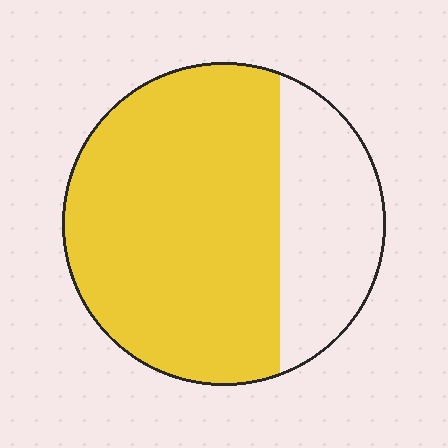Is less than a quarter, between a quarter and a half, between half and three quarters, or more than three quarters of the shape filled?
Between half and three quarters.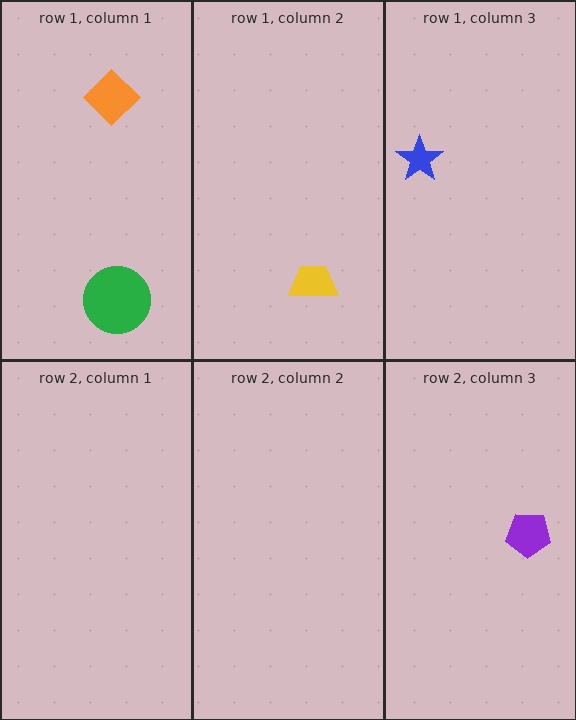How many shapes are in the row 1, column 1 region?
2.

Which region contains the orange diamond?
The row 1, column 1 region.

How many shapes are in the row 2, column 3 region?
1.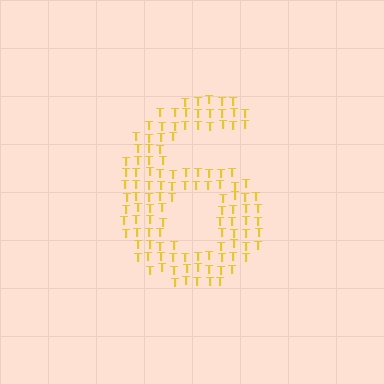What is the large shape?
The large shape is the digit 6.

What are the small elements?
The small elements are letter T's.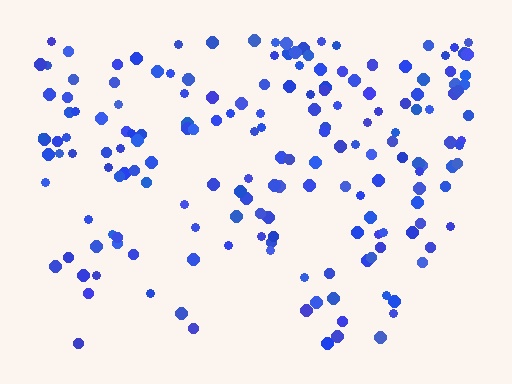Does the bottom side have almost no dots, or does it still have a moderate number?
Still a moderate number, just noticeably fewer than the top.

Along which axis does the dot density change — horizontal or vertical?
Vertical.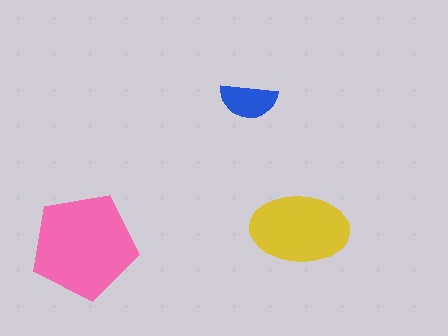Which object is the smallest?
The blue semicircle.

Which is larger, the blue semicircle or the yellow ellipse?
The yellow ellipse.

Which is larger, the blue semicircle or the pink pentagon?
The pink pentagon.